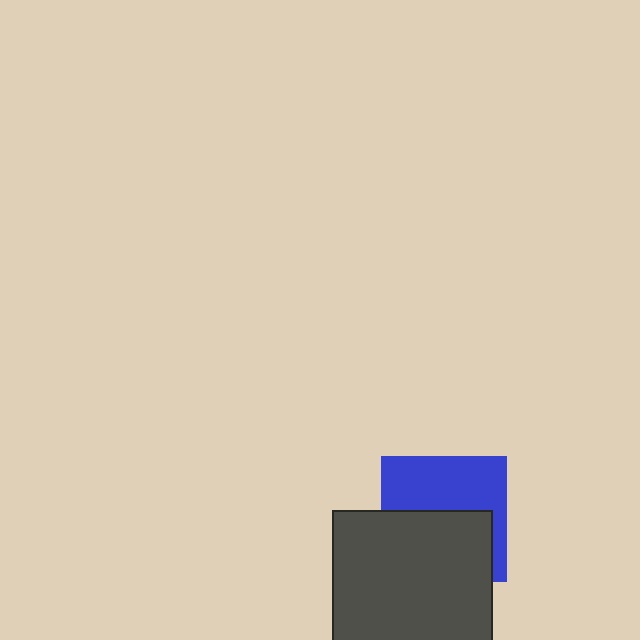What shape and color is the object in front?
The object in front is a dark gray square.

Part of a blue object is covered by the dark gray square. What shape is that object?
It is a square.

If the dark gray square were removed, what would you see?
You would see the complete blue square.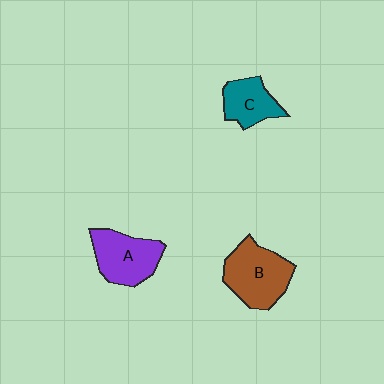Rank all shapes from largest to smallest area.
From largest to smallest: B (brown), A (purple), C (teal).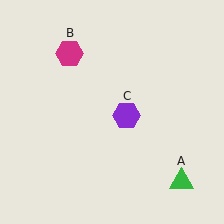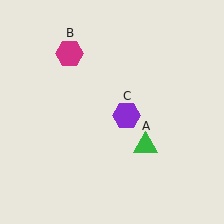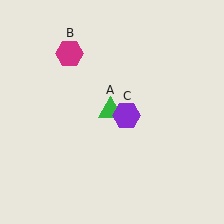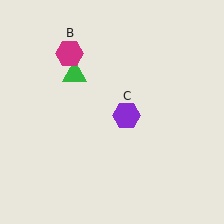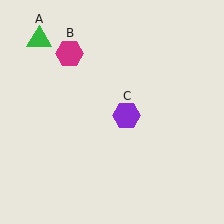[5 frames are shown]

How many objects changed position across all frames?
1 object changed position: green triangle (object A).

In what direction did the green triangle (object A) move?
The green triangle (object A) moved up and to the left.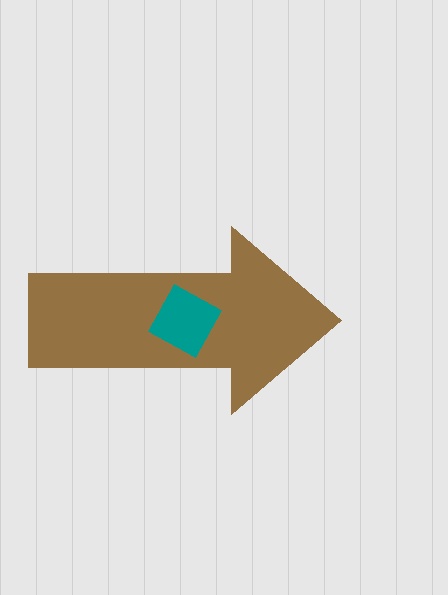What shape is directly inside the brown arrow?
The teal diamond.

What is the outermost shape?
The brown arrow.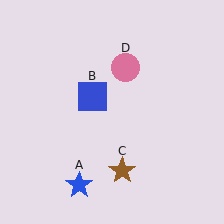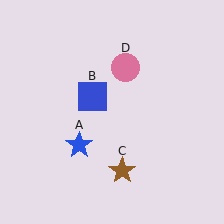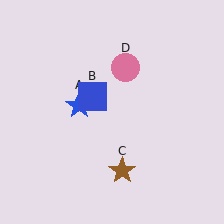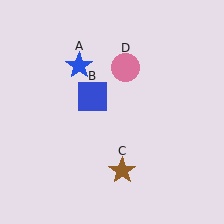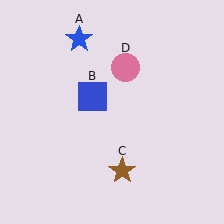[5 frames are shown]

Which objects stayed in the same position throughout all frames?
Blue square (object B) and brown star (object C) and pink circle (object D) remained stationary.